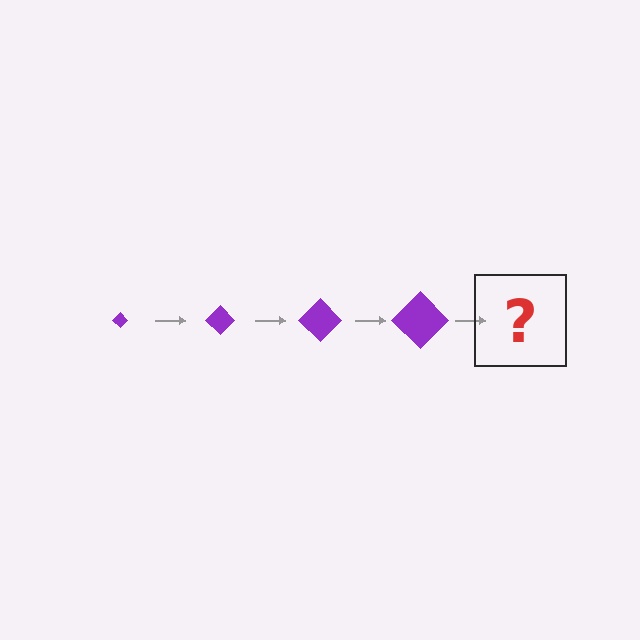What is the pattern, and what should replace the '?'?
The pattern is that the diamond gets progressively larger each step. The '?' should be a purple diamond, larger than the previous one.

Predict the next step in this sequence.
The next step is a purple diamond, larger than the previous one.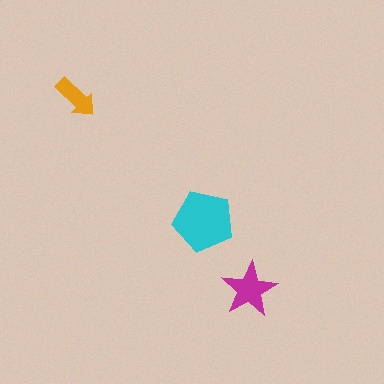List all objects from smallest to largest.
The orange arrow, the magenta star, the cyan pentagon.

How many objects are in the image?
There are 3 objects in the image.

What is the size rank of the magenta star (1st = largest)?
2nd.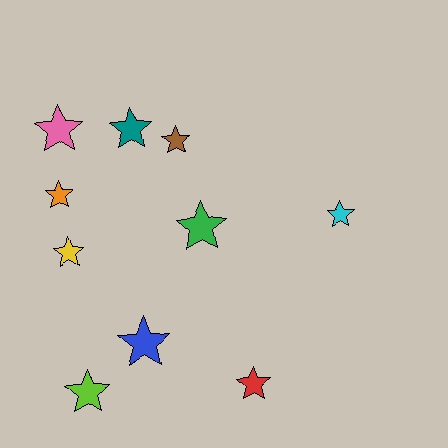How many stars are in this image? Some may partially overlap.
There are 10 stars.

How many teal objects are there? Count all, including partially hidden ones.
There is 1 teal object.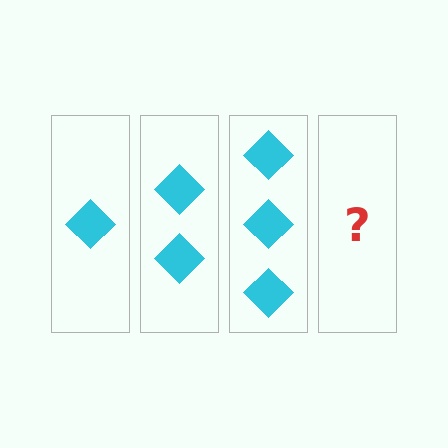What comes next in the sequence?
The next element should be 4 diamonds.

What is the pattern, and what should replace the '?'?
The pattern is that each step adds one more diamond. The '?' should be 4 diamonds.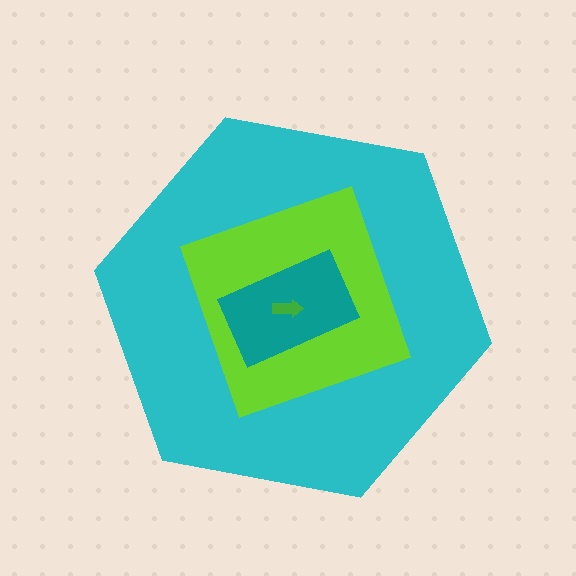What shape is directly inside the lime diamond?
The teal rectangle.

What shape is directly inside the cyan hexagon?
The lime diamond.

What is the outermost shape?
The cyan hexagon.